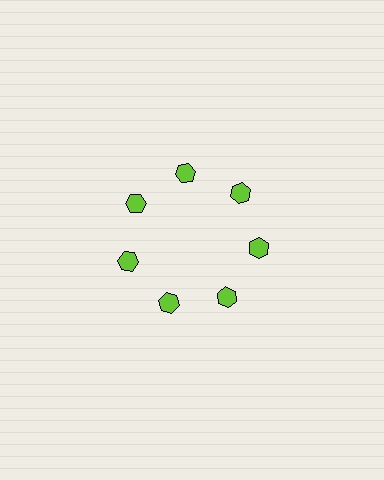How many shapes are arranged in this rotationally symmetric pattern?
There are 7 shapes, arranged in 7 groups of 1.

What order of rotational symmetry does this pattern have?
This pattern has 7-fold rotational symmetry.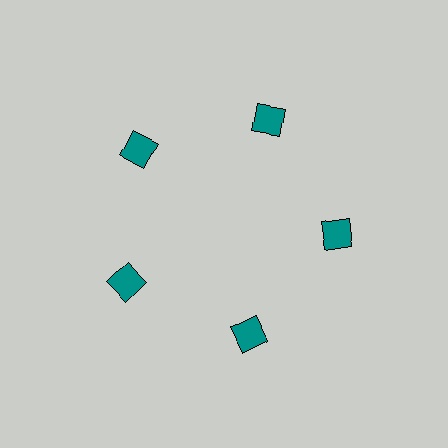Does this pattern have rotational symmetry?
Yes, this pattern has 5-fold rotational symmetry. It looks the same after rotating 72 degrees around the center.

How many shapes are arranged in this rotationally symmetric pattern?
There are 5 shapes, arranged in 5 groups of 1.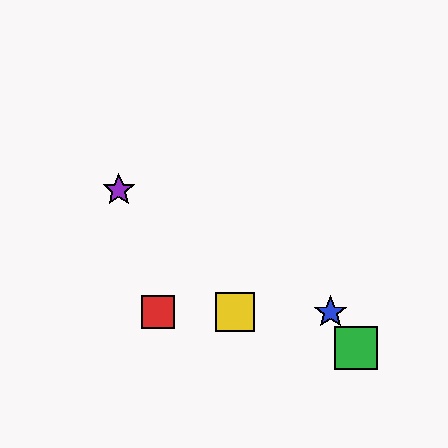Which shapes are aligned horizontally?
The red square, the blue star, the yellow square are aligned horizontally.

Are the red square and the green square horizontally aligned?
No, the red square is at y≈312 and the green square is at y≈348.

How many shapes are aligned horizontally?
3 shapes (the red square, the blue star, the yellow square) are aligned horizontally.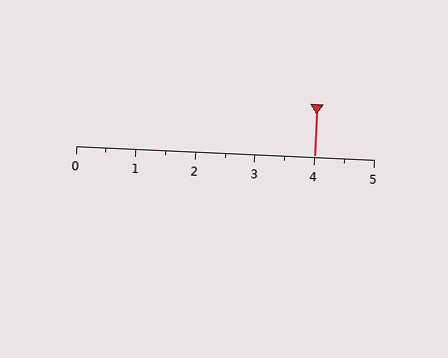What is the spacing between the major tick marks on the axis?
The major ticks are spaced 1 apart.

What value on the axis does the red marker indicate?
The marker indicates approximately 4.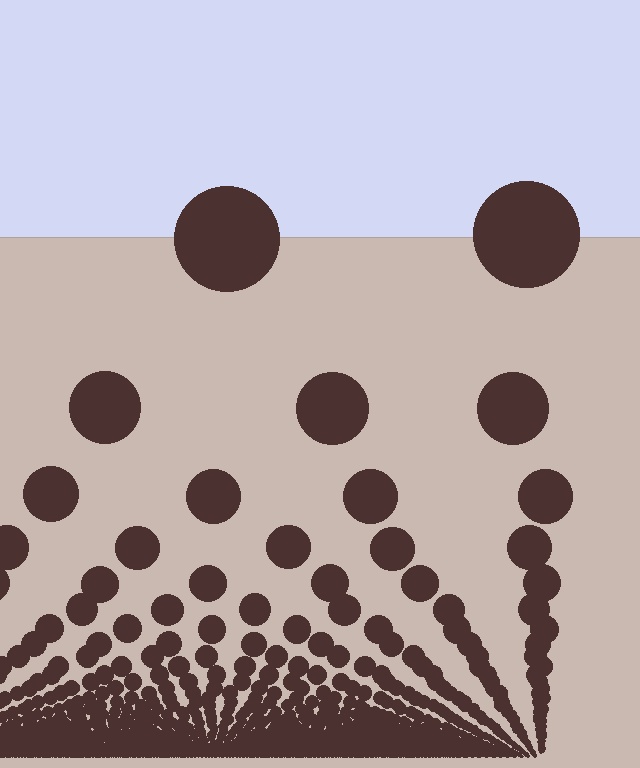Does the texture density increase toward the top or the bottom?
Density increases toward the bottom.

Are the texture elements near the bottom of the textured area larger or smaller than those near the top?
Smaller. The gradient is inverted — elements near the bottom are smaller and denser.